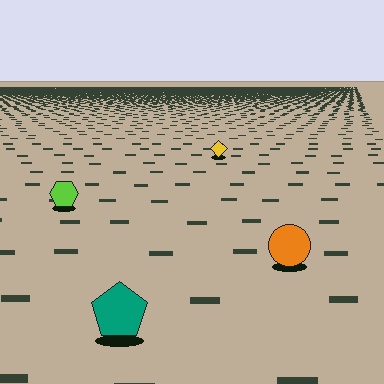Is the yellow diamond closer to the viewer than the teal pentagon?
No. The teal pentagon is closer — you can tell from the texture gradient: the ground texture is coarser near it.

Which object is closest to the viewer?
The teal pentagon is closest. The texture marks near it are larger and more spread out.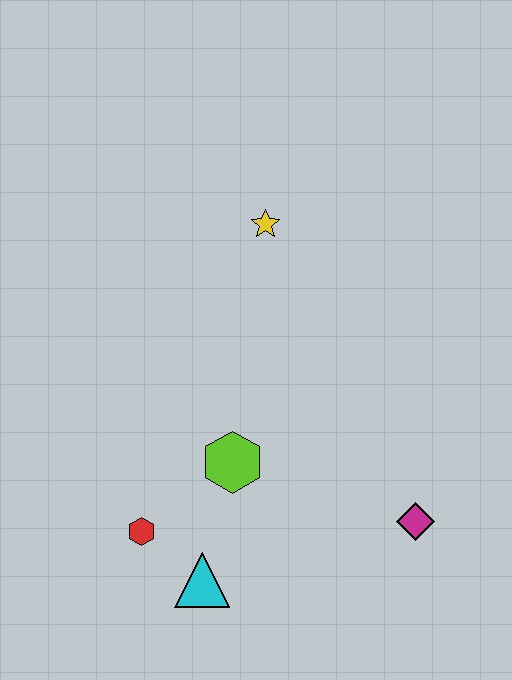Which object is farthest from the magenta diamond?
The yellow star is farthest from the magenta diamond.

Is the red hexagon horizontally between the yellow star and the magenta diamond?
No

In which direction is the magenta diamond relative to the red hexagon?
The magenta diamond is to the right of the red hexagon.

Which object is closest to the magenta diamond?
The lime hexagon is closest to the magenta diamond.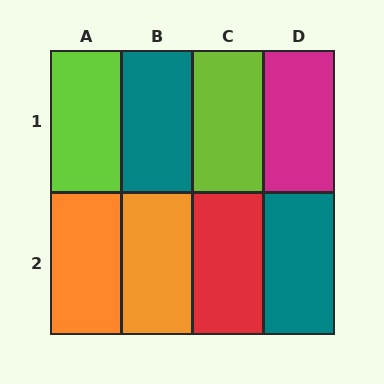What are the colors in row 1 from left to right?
Lime, teal, lime, magenta.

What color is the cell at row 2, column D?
Teal.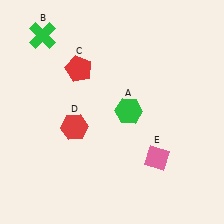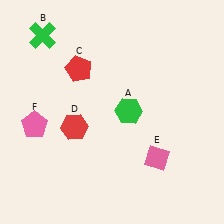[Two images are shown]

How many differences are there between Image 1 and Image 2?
There is 1 difference between the two images.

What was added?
A pink pentagon (F) was added in Image 2.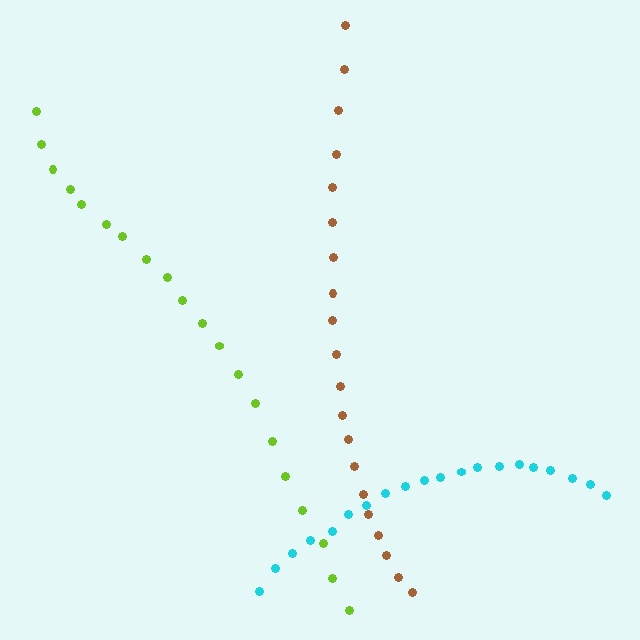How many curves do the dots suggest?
There are 3 distinct paths.